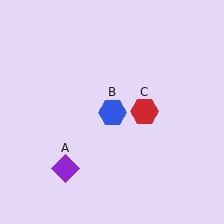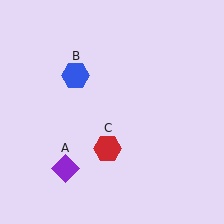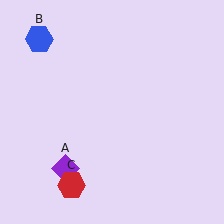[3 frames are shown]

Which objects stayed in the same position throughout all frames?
Purple diamond (object A) remained stationary.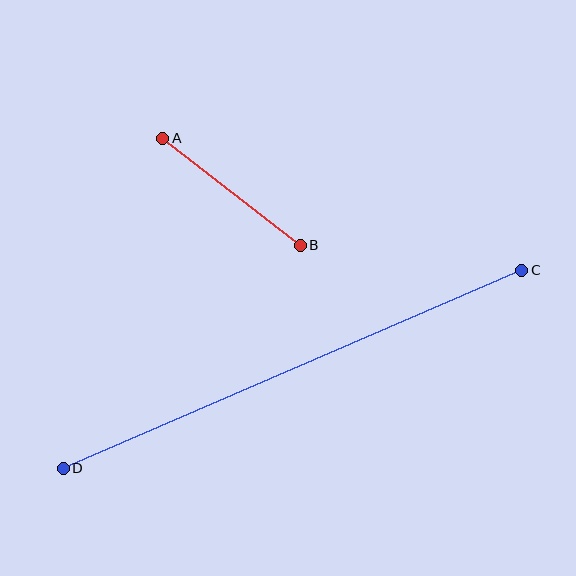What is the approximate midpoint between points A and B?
The midpoint is at approximately (232, 192) pixels.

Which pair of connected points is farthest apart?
Points C and D are farthest apart.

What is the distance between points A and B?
The distance is approximately 174 pixels.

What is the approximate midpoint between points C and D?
The midpoint is at approximately (292, 369) pixels.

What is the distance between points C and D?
The distance is approximately 500 pixels.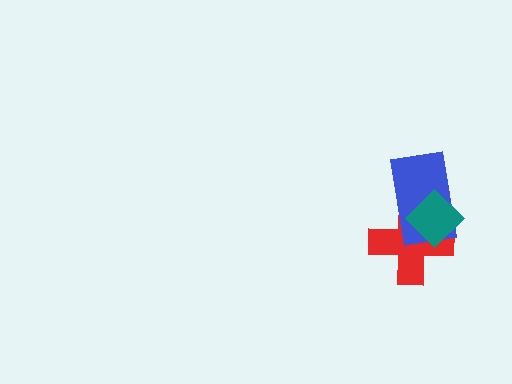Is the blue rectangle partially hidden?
Yes, it is partially covered by another shape.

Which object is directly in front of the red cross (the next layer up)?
The blue rectangle is directly in front of the red cross.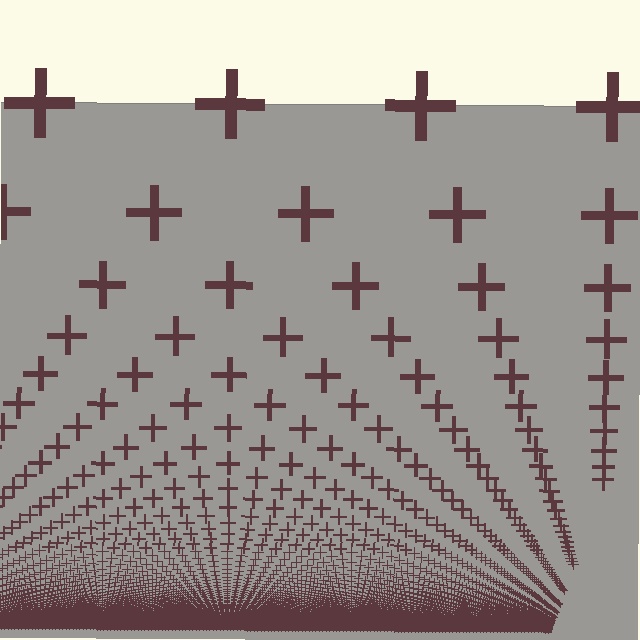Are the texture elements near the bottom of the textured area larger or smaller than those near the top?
Smaller. The gradient is inverted — elements near the bottom are smaller and denser.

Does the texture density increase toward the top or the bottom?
Density increases toward the bottom.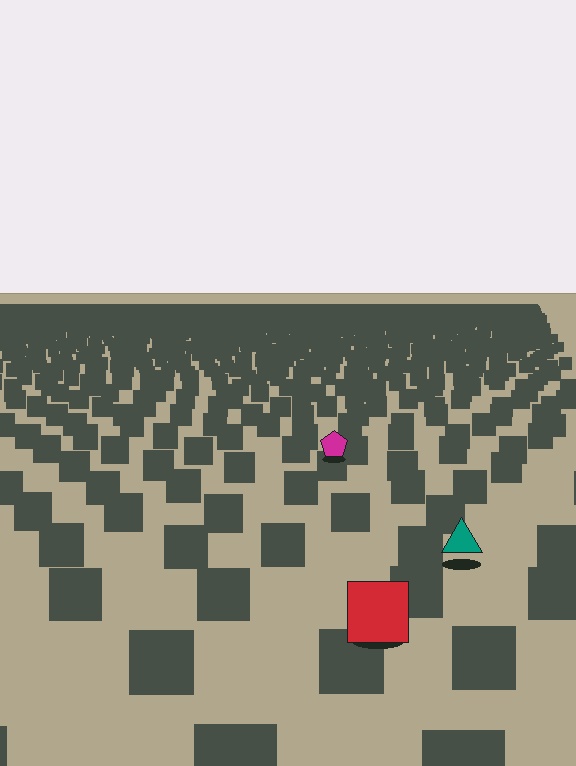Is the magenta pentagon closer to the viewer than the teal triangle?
No. The teal triangle is closer — you can tell from the texture gradient: the ground texture is coarser near it.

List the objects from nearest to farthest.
From nearest to farthest: the red square, the teal triangle, the magenta pentagon.